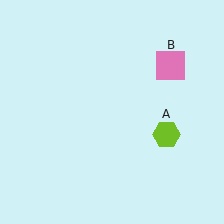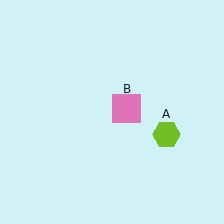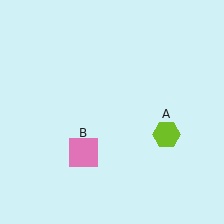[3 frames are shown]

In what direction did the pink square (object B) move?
The pink square (object B) moved down and to the left.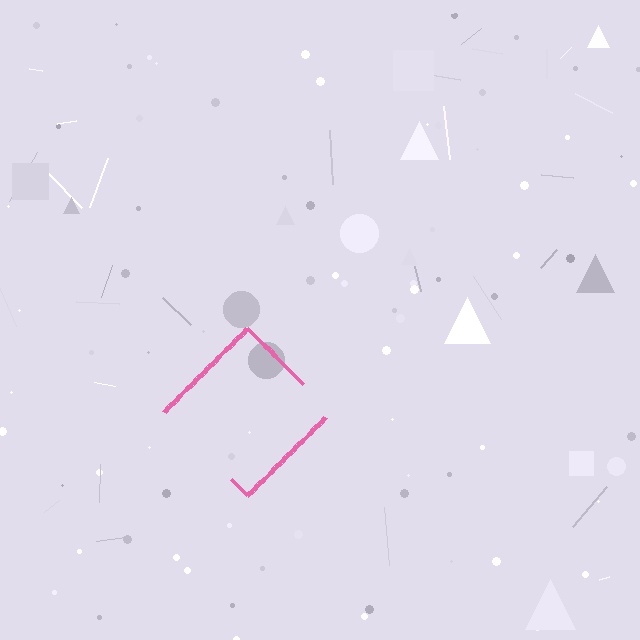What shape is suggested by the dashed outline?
The dashed outline suggests a diamond.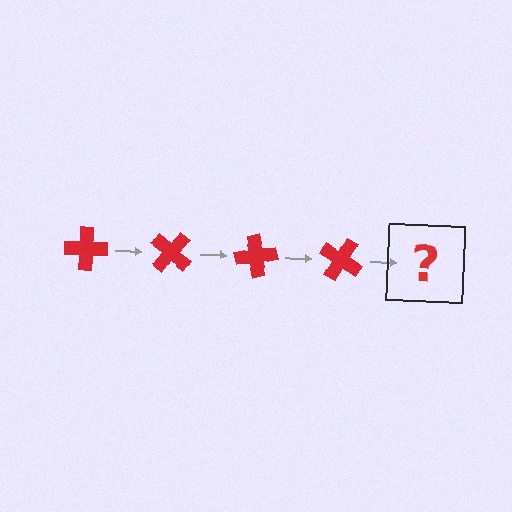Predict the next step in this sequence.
The next step is a red cross rotated 160 degrees.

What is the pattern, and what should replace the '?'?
The pattern is that the cross rotates 40 degrees each step. The '?' should be a red cross rotated 160 degrees.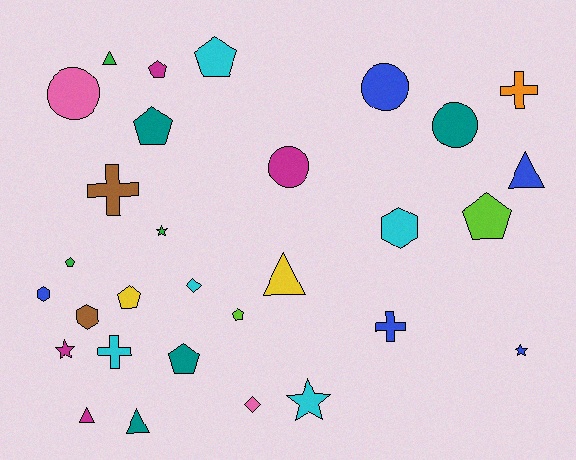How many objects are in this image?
There are 30 objects.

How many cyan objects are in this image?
There are 5 cyan objects.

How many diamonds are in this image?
There are 2 diamonds.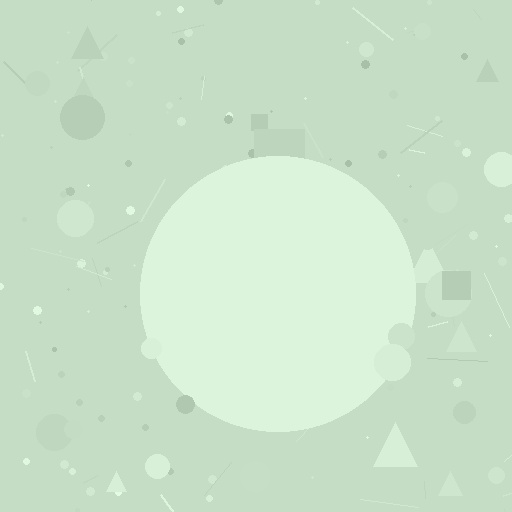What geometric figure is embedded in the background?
A circle is embedded in the background.